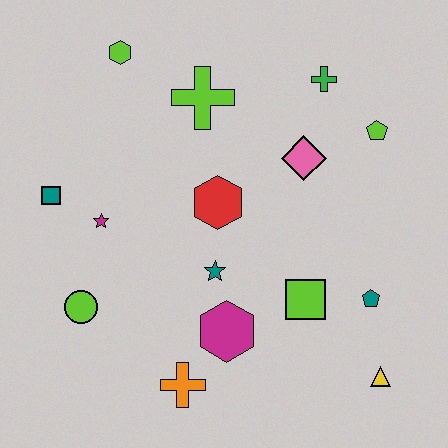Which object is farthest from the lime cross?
The yellow triangle is farthest from the lime cross.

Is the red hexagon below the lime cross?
Yes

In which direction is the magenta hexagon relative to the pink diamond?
The magenta hexagon is below the pink diamond.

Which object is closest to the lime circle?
The magenta star is closest to the lime circle.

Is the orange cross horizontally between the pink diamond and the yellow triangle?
No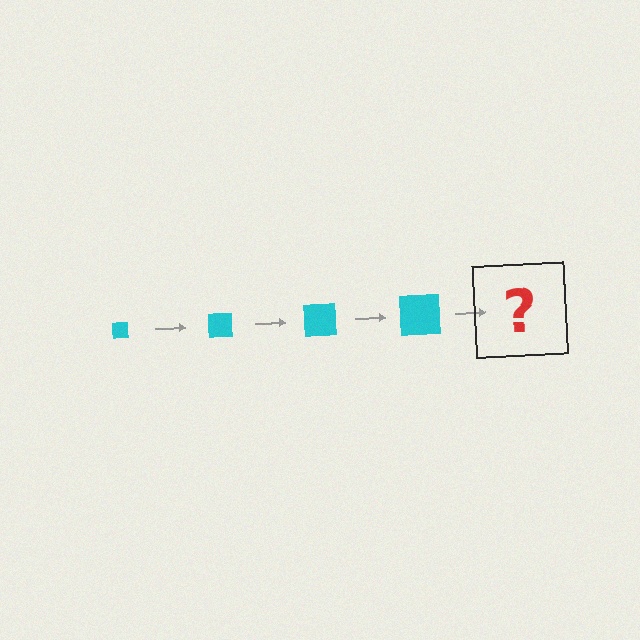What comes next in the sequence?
The next element should be a cyan square, larger than the previous one.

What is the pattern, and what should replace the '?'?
The pattern is that the square gets progressively larger each step. The '?' should be a cyan square, larger than the previous one.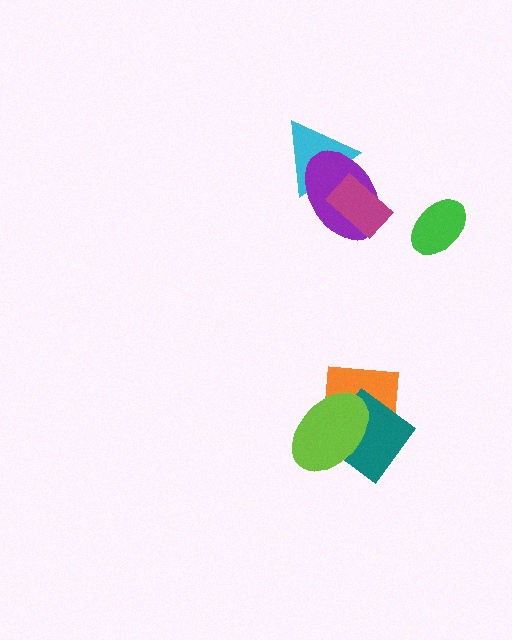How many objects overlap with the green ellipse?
0 objects overlap with the green ellipse.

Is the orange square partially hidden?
Yes, it is partially covered by another shape.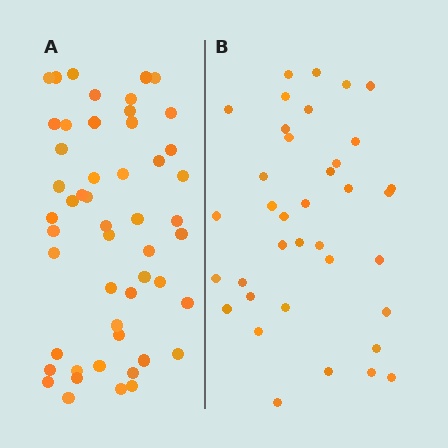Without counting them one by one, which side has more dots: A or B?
Region A (the left region) has more dots.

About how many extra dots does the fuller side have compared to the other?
Region A has approximately 15 more dots than region B.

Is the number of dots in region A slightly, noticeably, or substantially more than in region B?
Region A has noticeably more, but not dramatically so. The ratio is roughly 1.4 to 1.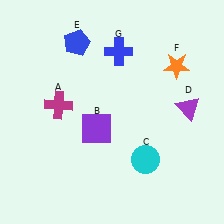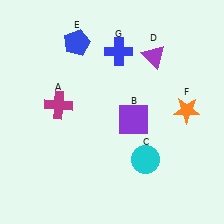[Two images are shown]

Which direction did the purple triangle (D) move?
The purple triangle (D) moved up.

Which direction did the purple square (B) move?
The purple square (B) moved right.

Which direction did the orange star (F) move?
The orange star (F) moved down.